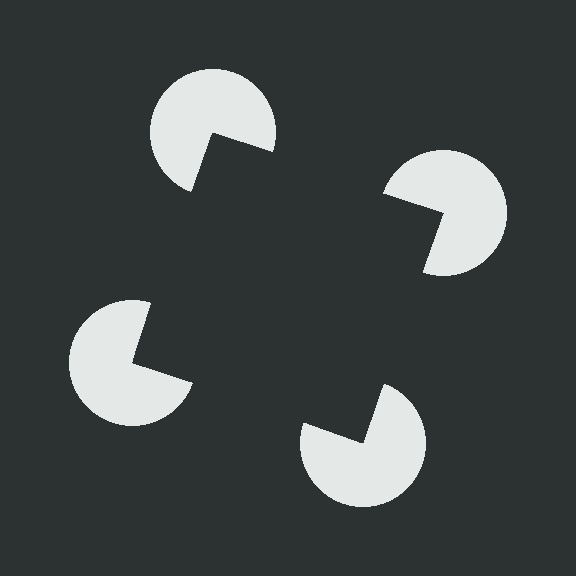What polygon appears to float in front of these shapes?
An illusory square — its edges are inferred from the aligned wedge cuts in the pac-man discs, not physically drawn.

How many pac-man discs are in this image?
There are 4 — one at each vertex of the illusory square.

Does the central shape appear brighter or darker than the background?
It typically appears slightly darker than the background, even though no actual brightness change is drawn.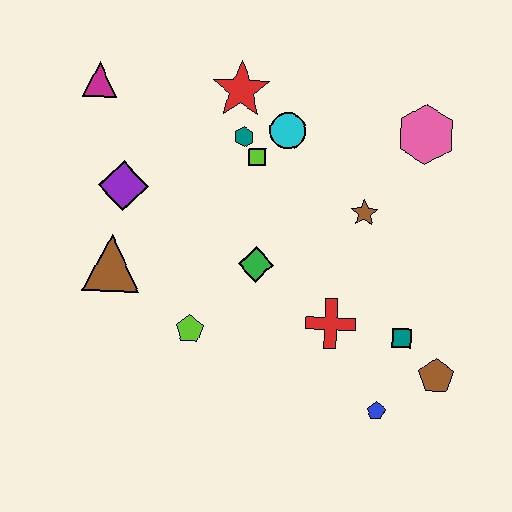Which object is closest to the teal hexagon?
The lime square is closest to the teal hexagon.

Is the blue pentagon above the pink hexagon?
No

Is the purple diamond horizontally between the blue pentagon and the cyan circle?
No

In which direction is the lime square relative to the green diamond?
The lime square is above the green diamond.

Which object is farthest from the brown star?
The magenta triangle is farthest from the brown star.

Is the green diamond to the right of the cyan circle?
No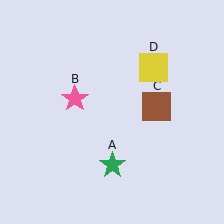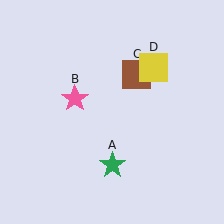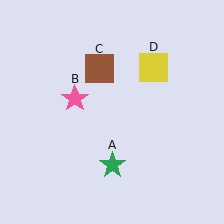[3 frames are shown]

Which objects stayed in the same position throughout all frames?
Green star (object A) and pink star (object B) and yellow square (object D) remained stationary.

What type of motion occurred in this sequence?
The brown square (object C) rotated counterclockwise around the center of the scene.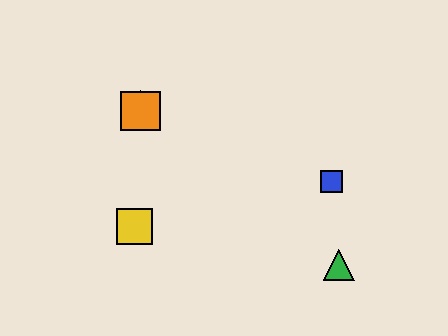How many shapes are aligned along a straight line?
4 shapes (the red square, the blue square, the purple star, the orange square) are aligned along a straight line.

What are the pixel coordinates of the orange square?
The orange square is at (141, 111).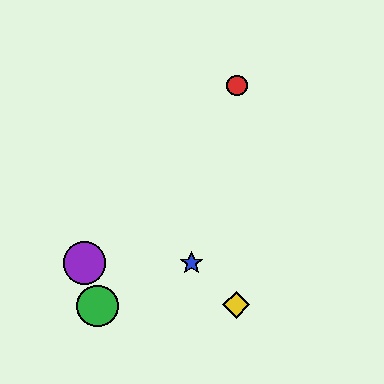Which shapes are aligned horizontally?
The blue star, the purple circle are aligned horizontally.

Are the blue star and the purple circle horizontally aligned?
Yes, both are at y≈263.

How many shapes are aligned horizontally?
2 shapes (the blue star, the purple circle) are aligned horizontally.